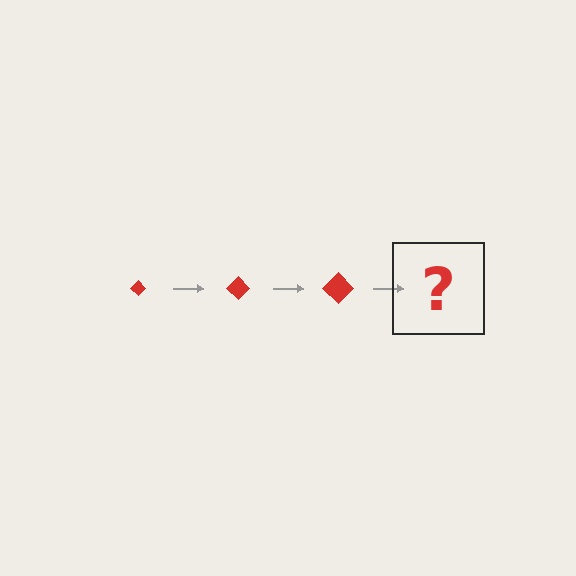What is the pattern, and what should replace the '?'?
The pattern is that the diamond gets progressively larger each step. The '?' should be a red diamond, larger than the previous one.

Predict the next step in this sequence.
The next step is a red diamond, larger than the previous one.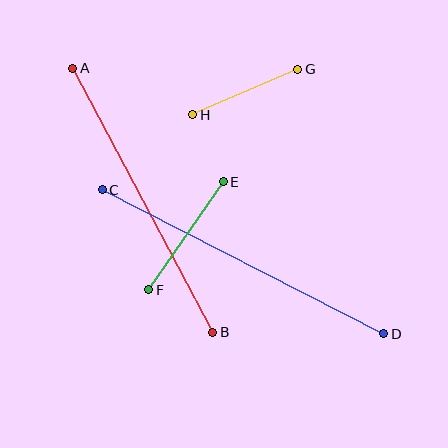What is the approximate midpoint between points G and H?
The midpoint is at approximately (245, 92) pixels.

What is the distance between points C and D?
The distance is approximately 316 pixels.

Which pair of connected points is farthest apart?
Points C and D are farthest apart.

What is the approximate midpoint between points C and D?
The midpoint is at approximately (243, 262) pixels.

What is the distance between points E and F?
The distance is approximately 131 pixels.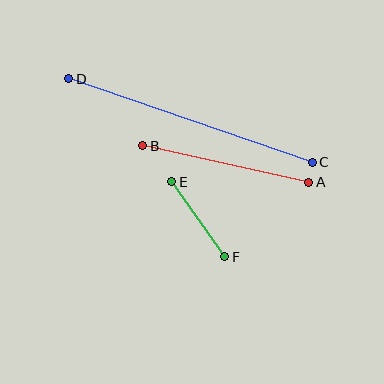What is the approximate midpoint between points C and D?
The midpoint is at approximately (190, 121) pixels.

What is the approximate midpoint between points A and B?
The midpoint is at approximately (226, 164) pixels.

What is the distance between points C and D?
The distance is approximately 257 pixels.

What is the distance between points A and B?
The distance is approximately 170 pixels.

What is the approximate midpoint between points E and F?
The midpoint is at approximately (198, 219) pixels.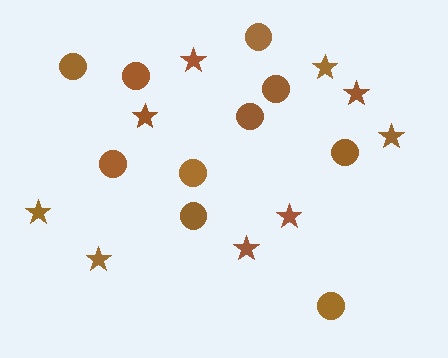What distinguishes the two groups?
There are 2 groups: one group of stars (9) and one group of circles (10).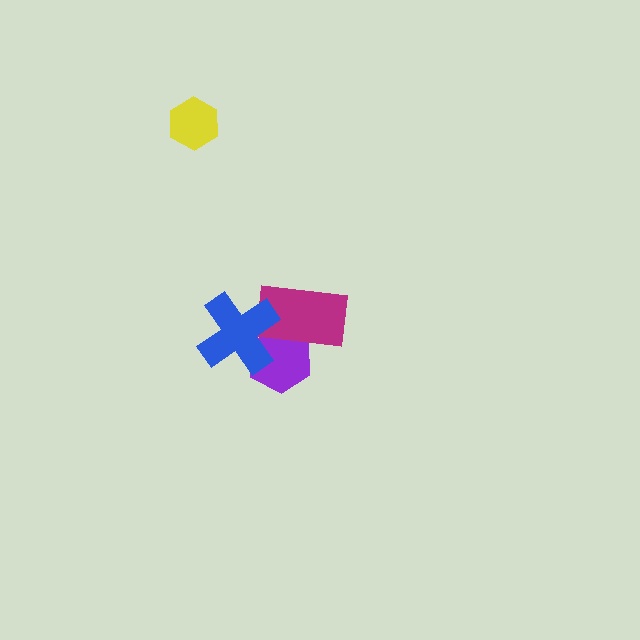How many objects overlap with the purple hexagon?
2 objects overlap with the purple hexagon.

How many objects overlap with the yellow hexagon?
0 objects overlap with the yellow hexagon.